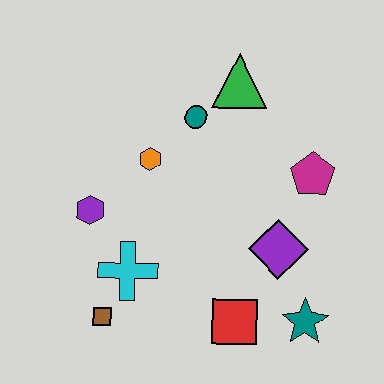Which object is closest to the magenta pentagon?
The purple diamond is closest to the magenta pentagon.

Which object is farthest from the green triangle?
The brown square is farthest from the green triangle.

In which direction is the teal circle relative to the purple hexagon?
The teal circle is to the right of the purple hexagon.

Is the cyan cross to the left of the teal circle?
Yes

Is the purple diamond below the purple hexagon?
Yes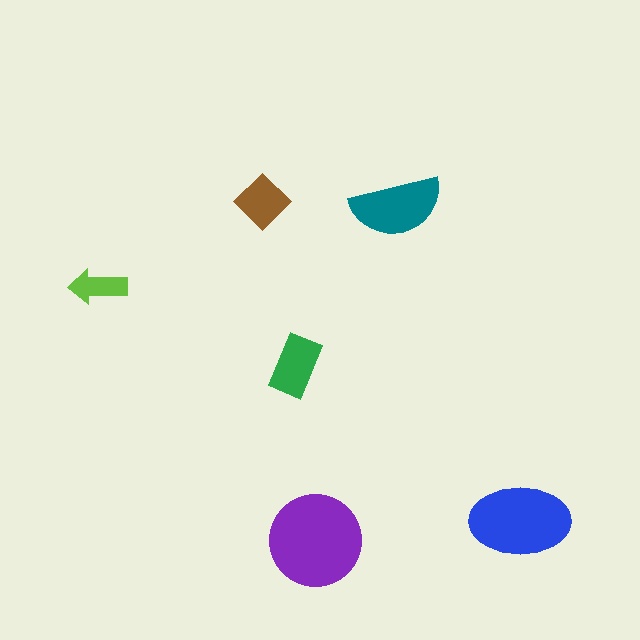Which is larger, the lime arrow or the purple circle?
The purple circle.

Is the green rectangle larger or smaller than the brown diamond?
Larger.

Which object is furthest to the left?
The lime arrow is leftmost.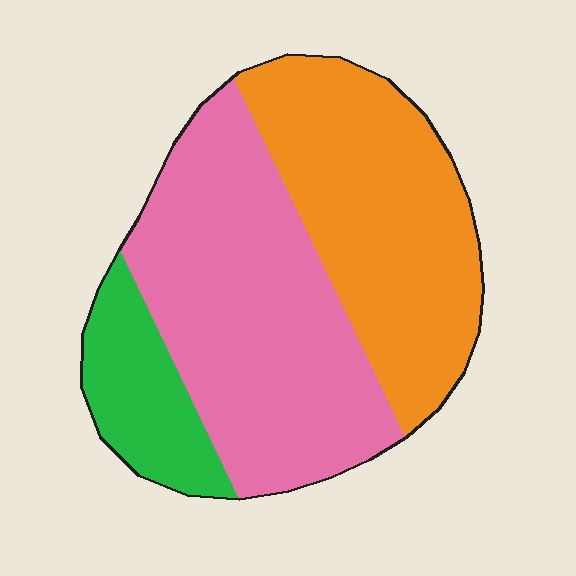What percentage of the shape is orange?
Orange covers roughly 40% of the shape.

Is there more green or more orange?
Orange.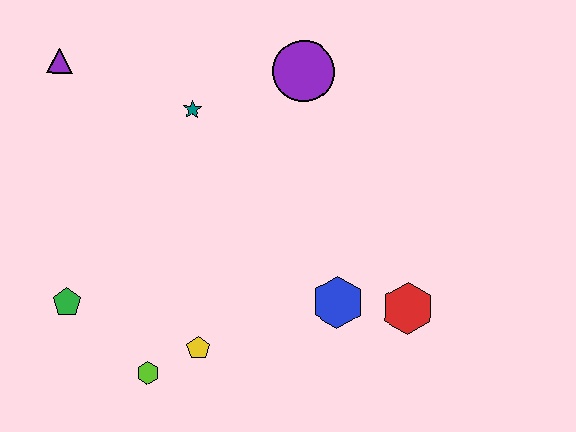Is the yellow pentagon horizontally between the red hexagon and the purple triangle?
Yes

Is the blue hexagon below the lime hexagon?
No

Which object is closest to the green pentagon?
The lime hexagon is closest to the green pentagon.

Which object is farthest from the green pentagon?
The red hexagon is farthest from the green pentagon.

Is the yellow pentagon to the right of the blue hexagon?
No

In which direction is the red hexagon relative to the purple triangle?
The red hexagon is to the right of the purple triangle.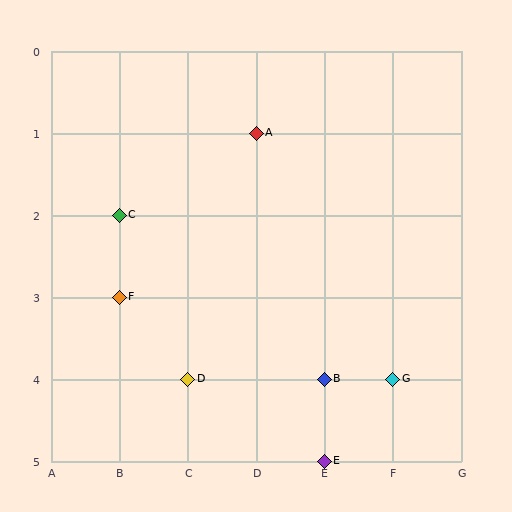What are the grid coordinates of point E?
Point E is at grid coordinates (E, 5).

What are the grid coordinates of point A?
Point A is at grid coordinates (D, 1).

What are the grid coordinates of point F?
Point F is at grid coordinates (B, 3).